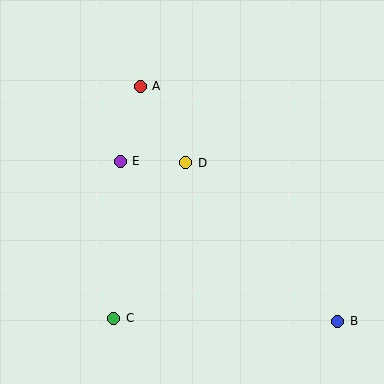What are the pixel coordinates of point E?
Point E is at (120, 161).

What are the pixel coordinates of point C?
Point C is at (114, 318).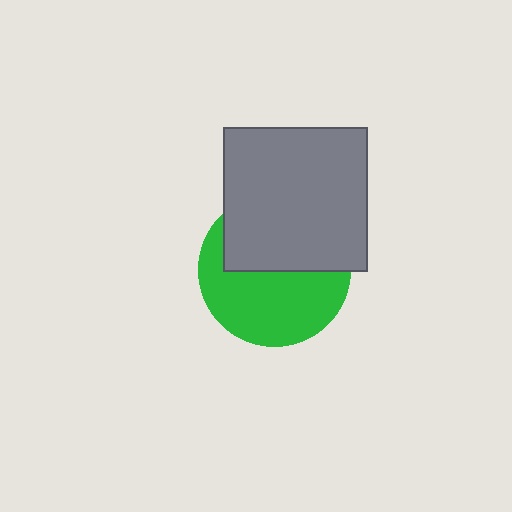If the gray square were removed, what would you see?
You would see the complete green circle.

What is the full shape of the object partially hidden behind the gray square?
The partially hidden object is a green circle.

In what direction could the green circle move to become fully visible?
The green circle could move down. That would shift it out from behind the gray square entirely.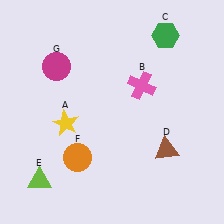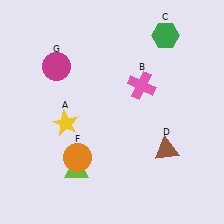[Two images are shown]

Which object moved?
The lime triangle (E) moved right.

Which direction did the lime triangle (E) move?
The lime triangle (E) moved right.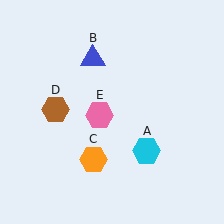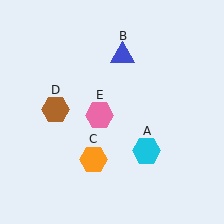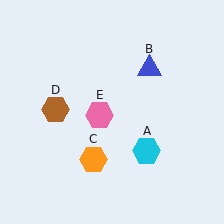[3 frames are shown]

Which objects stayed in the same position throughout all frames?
Cyan hexagon (object A) and orange hexagon (object C) and brown hexagon (object D) and pink hexagon (object E) remained stationary.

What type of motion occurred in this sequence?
The blue triangle (object B) rotated clockwise around the center of the scene.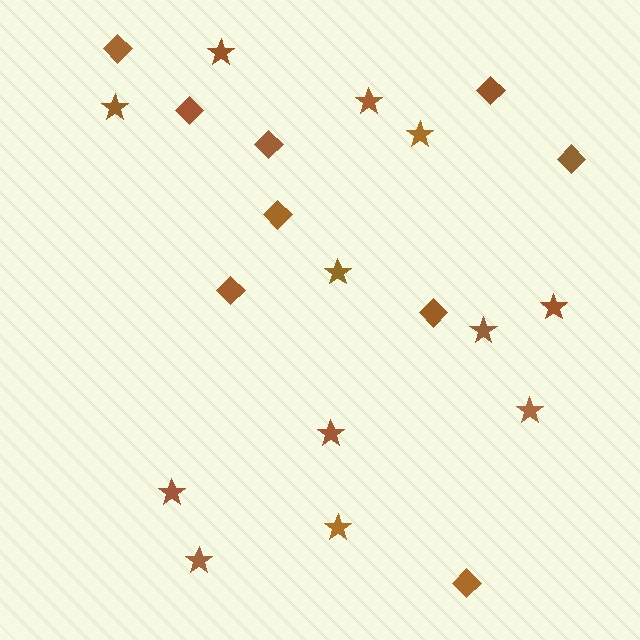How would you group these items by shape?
There are 2 groups: one group of stars (12) and one group of diamonds (9).